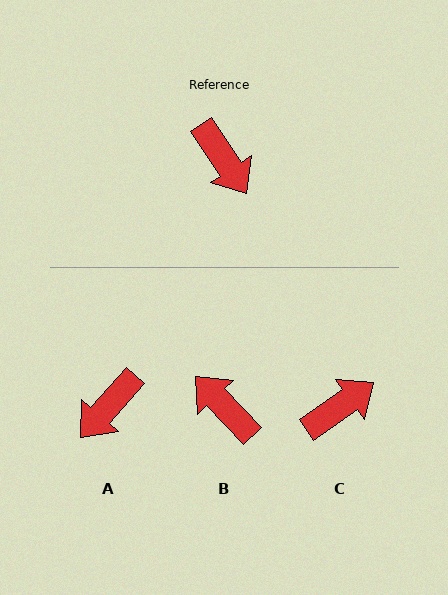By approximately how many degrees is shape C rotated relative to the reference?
Approximately 91 degrees counter-clockwise.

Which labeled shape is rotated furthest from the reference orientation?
B, about 171 degrees away.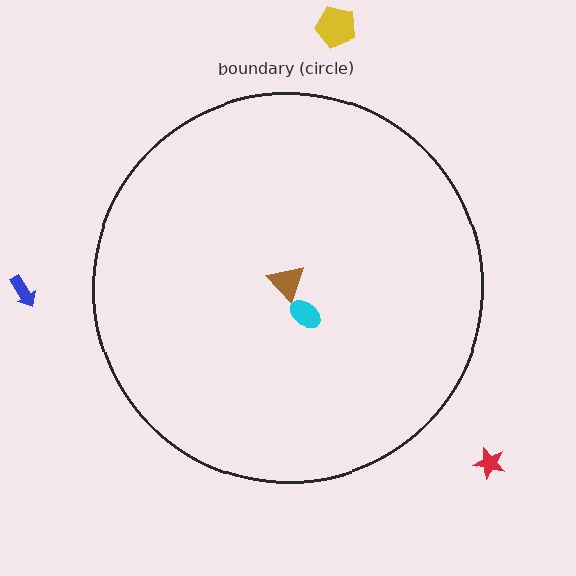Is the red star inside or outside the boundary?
Outside.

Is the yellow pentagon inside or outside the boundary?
Outside.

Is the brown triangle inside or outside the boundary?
Inside.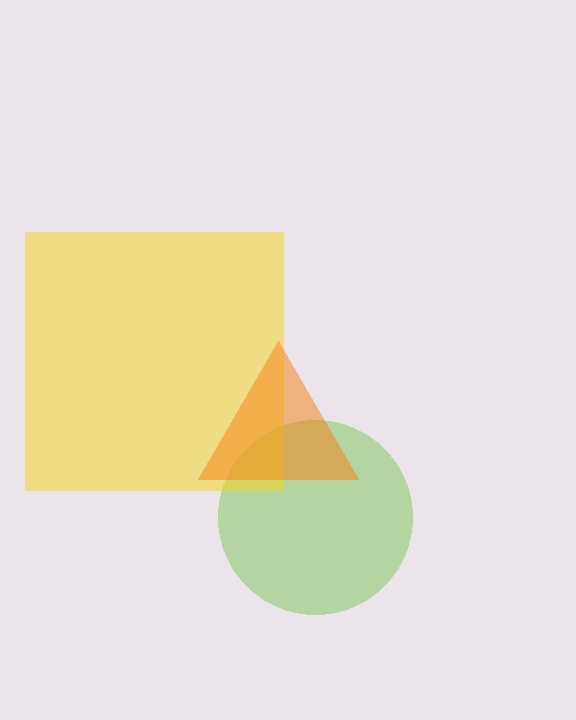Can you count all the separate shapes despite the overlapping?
Yes, there are 3 separate shapes.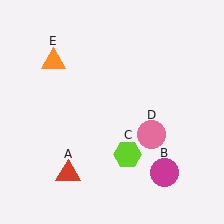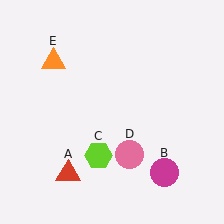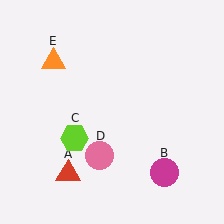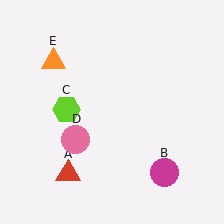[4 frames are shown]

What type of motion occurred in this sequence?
The lime hexagon (object C), pink circle (object D) rotated clockwise around the center of the scene.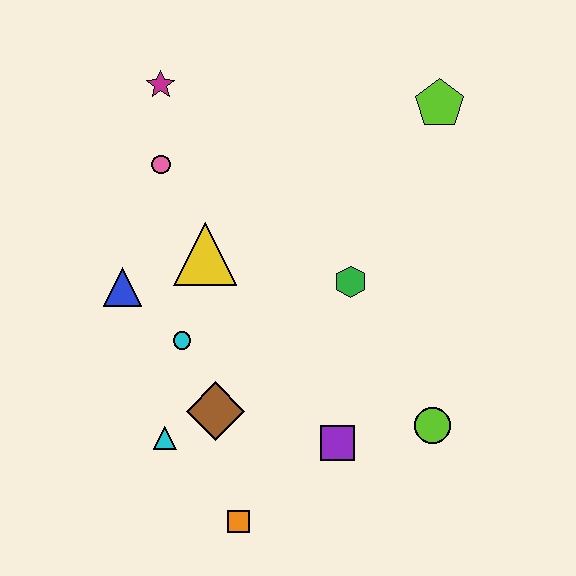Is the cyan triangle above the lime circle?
No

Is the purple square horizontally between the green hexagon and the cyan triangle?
Yes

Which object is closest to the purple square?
The lime circle is closest to the purple square.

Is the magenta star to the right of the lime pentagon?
No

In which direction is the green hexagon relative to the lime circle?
The green hexagon is above the lime circle.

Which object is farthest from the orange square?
The lime pentagon is farthest from the orange square.